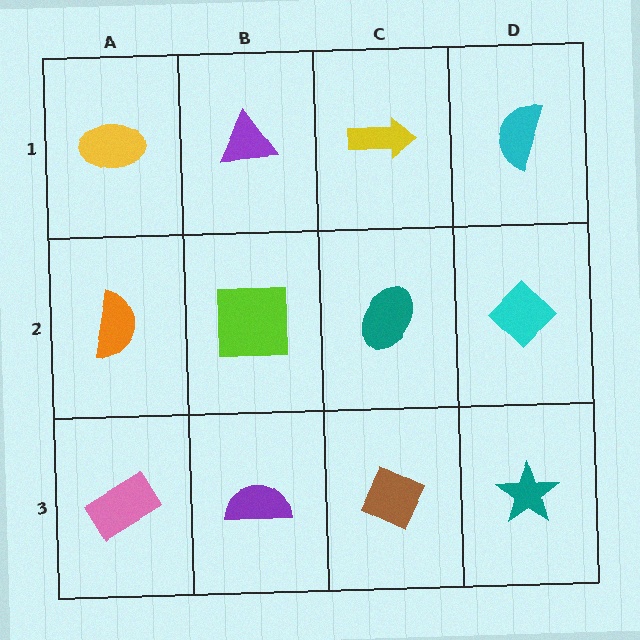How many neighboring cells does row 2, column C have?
4.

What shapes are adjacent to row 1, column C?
A teal ellipse (row 2, column C), a purple triangle (row 1, column B), a cyan semicircle (row 1, column D).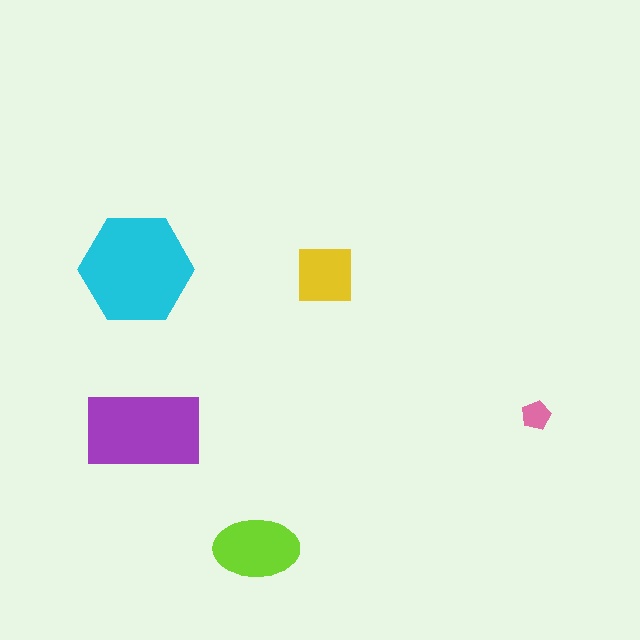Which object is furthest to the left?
The cyan hexagon is leftmost.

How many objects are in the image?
There are 5 objects in the image.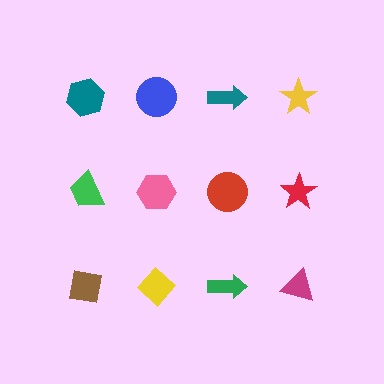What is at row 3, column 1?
A brown square.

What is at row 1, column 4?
A yellow star.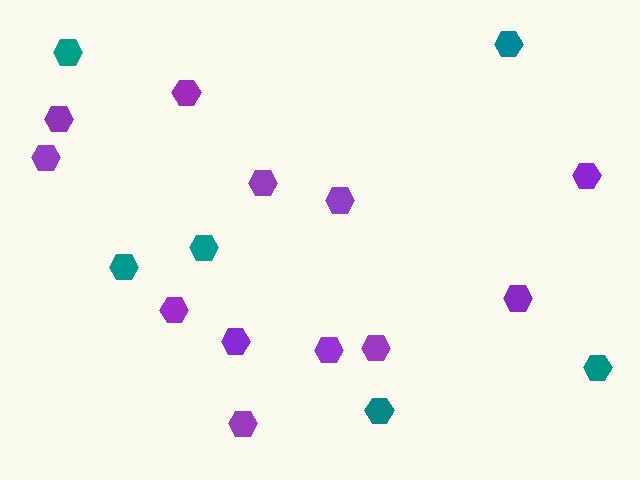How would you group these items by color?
There are 2 groups: one group of teal hexagons (6) and one group of purple hexagons (12).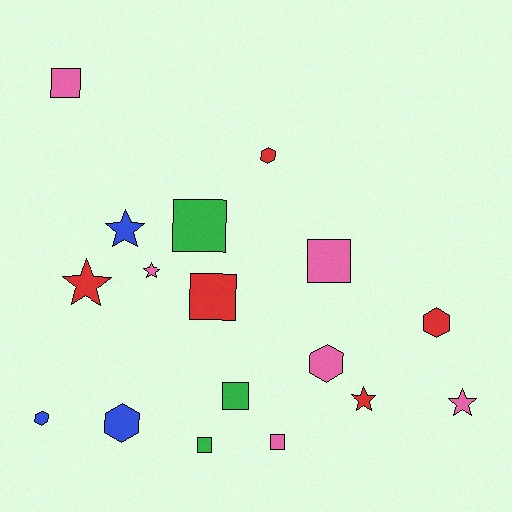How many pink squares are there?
There are 3 pink squares.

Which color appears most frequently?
Pink, with 6 objects.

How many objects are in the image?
There are 17 objects.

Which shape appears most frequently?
Square, with 7 objects.